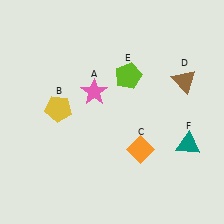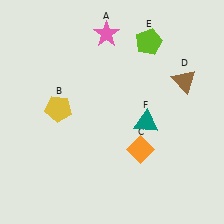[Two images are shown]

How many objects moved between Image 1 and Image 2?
3 objects moved between the two images.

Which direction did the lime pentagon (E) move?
The lime pentagon (E) moved up.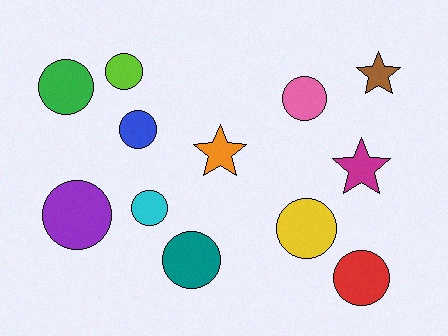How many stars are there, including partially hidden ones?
There are 3 stars.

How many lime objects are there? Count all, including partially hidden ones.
There is 1 lime object.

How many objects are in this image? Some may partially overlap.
There are 12 objects.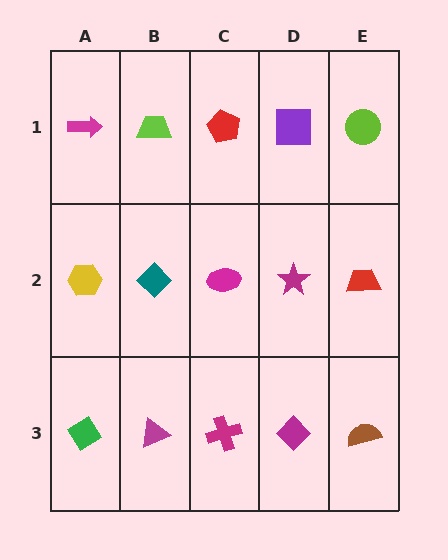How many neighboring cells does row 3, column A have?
2.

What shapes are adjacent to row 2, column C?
A red pentagon (row 1, column C), a magenta cross (row 3, column C), a teal diamond (row 2, column B), a magenta star (row 2, column D).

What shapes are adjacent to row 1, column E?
A red trapezoid (row 2, column E), a purple square (row 1, column D).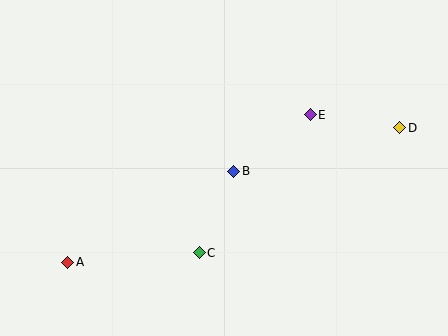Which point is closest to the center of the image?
Point B at (234, 171) is closest to the center.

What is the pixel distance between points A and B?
The distance between A and B is 189 pixels.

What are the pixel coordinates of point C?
Point C is at (199, 253).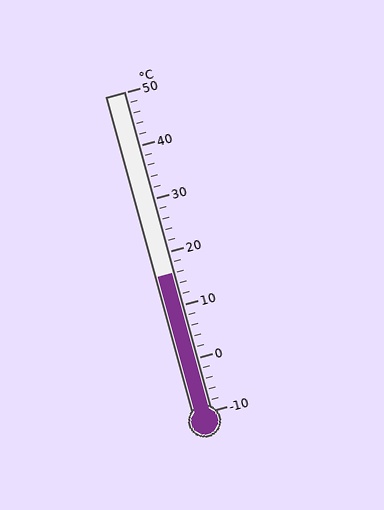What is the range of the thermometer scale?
The thermometer scale ranges from -10°C to 50°C.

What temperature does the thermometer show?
The thermometer shows approximately 16°C.